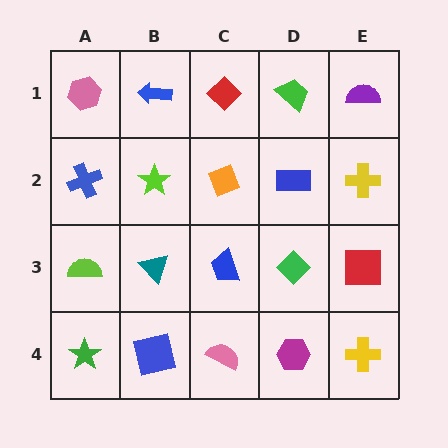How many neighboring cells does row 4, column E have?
2.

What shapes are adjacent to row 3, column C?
An orange diamond (row 2, column C), a pink semicircle (row 4, column C), a teal triangle (row 3, column B), a green diamond (row 3, column D).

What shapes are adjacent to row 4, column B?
A teal triangle (row 3, column B), a green star (row 4, column A), a pink semicircle (row 4, column C).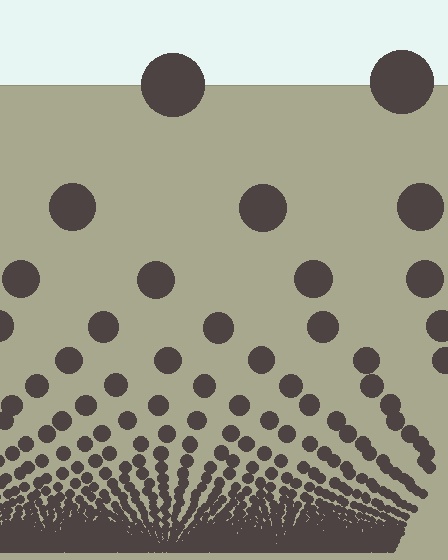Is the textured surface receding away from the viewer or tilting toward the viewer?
The surface appears to tilt toward the viewer. Texture elements get larger and sparser toward the top.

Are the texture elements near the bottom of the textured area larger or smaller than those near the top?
Smaller. The gradient is inverted — elements near the bottom are smaller and denser.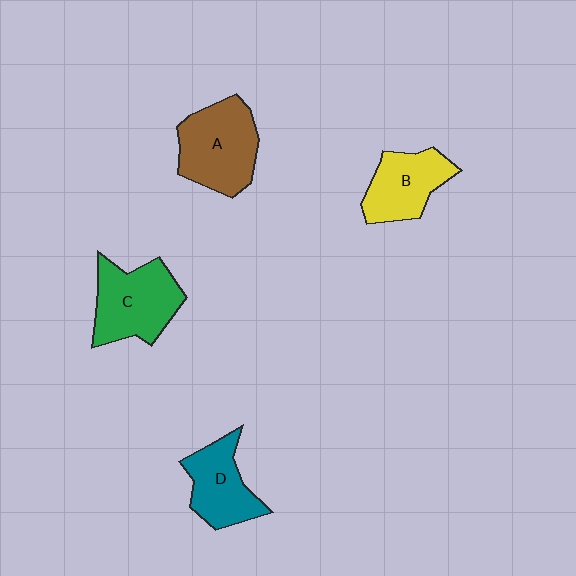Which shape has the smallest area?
Shape D (teal).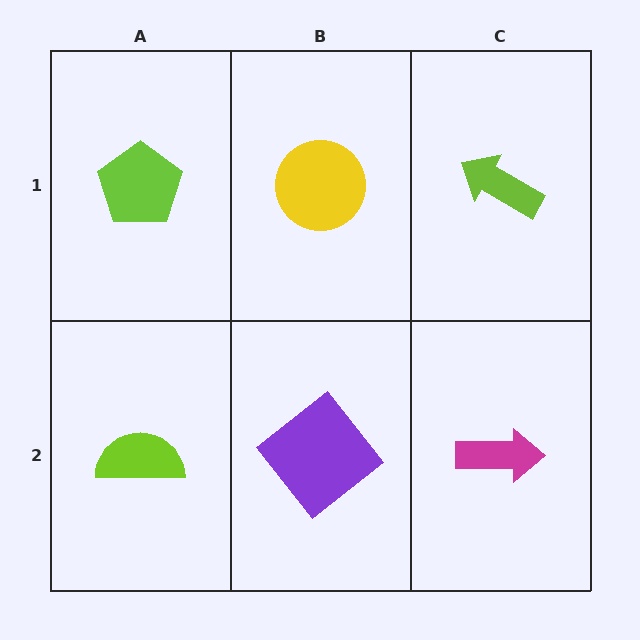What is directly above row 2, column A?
A lime pentagon.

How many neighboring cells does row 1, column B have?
3.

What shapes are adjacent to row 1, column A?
A lime semicircle (row 2, column A), a yellow circle (row 1, column B).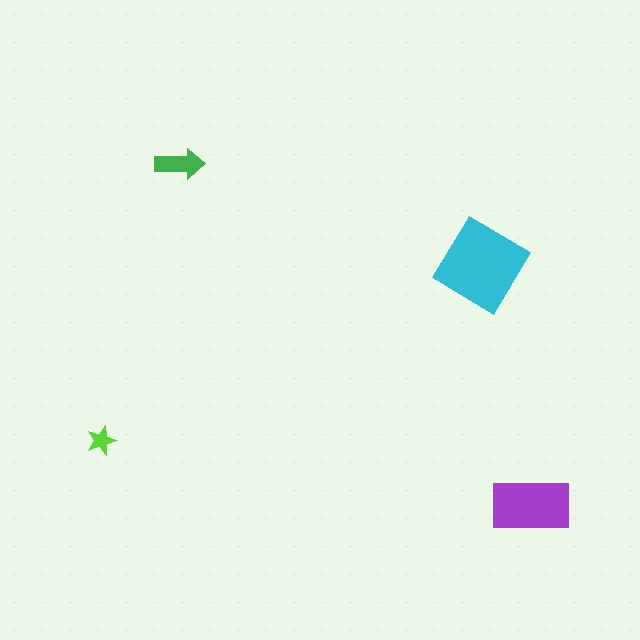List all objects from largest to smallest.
The cyan diamond, the purple rectangle, the green arrow, the lime star.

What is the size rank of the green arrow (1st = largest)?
3rd.